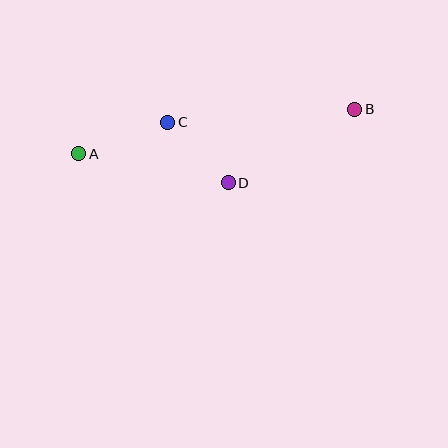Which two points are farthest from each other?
Points A and B are farthest from each other.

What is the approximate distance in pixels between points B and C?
The distance between B and C is approximately 188 pixels.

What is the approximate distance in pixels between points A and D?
The distance between A and D is approximately 152 pixels.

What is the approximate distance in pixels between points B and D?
The distance between B and D is approximately 146 pixels.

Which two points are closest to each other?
Points C and D are closest to each other.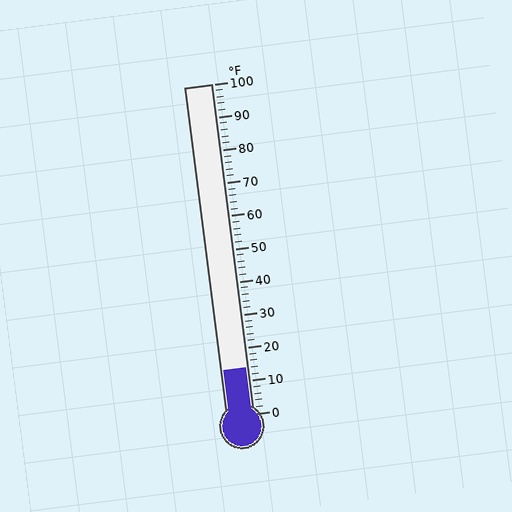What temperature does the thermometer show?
The thermometer shows approximately 14°F.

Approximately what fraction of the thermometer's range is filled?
The thermometer is filled to approximately 15% of its range.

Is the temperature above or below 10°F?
The temperature is above 10°F.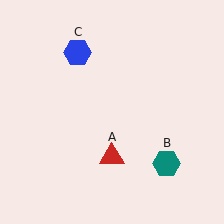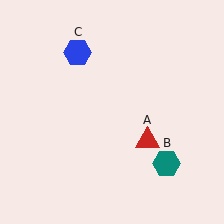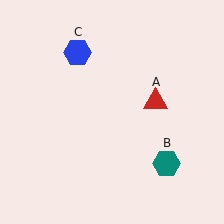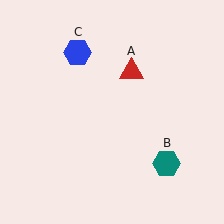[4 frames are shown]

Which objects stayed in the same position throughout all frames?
Teal hexagon (object B) and blue hexagon (object C) remained stationary.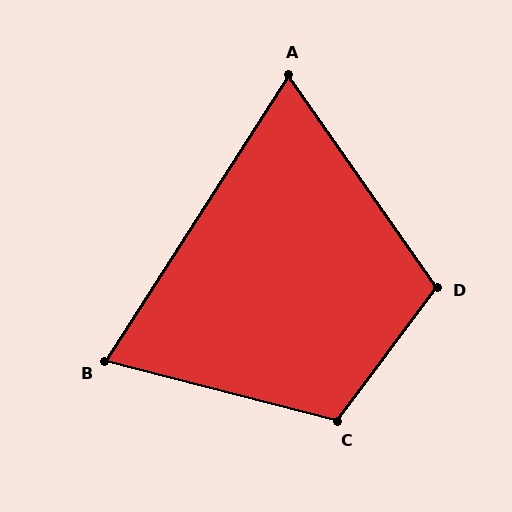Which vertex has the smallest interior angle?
A, at approximately 68 degrees.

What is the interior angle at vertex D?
Approximately 108 degrees (obtuse).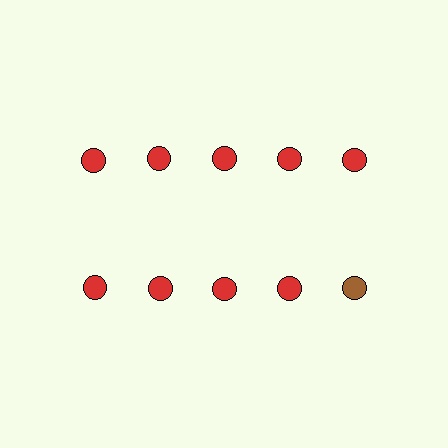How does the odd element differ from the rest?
It has a different color: brown instead of red.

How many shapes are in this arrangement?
There are 10 shapes arranged in a grid pattern.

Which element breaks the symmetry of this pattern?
The brown circle in the second row, rightmost column breaks the symmetry. All other shapes are red circles.